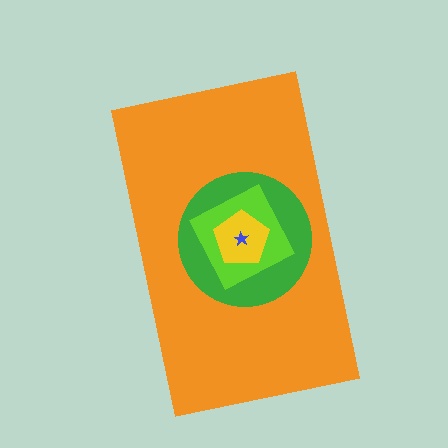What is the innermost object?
The blue star.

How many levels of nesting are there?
5.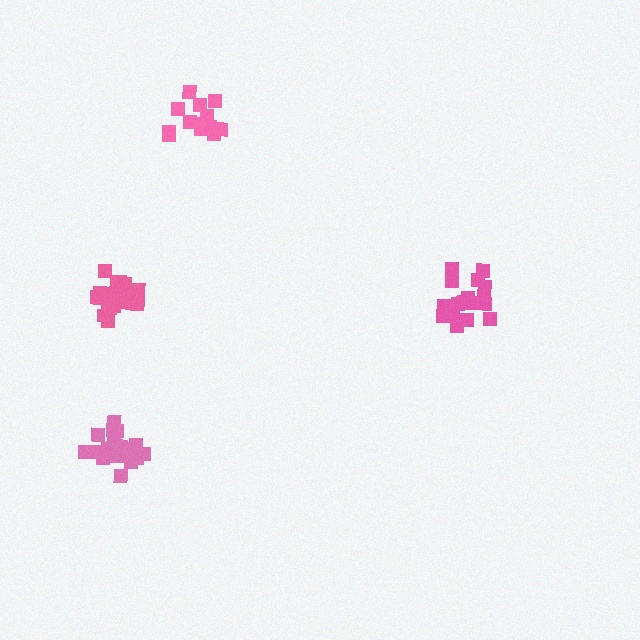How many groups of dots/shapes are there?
There are 4 groups.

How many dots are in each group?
Group 1: 18 dots, Group 2: 21 dots, Group 3: 21 dots, Group 4: 16 dots (76 total).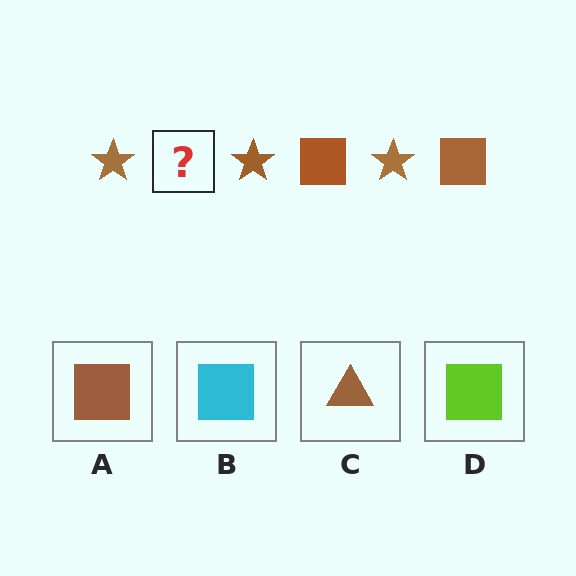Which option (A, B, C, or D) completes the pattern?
A.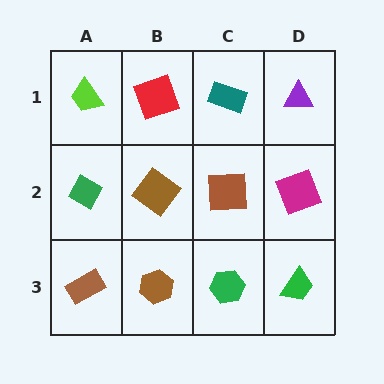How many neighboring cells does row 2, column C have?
4.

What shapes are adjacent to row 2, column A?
A lime trapezoid (row 1, column A), a brown rectangle (row 3, column A), a brown diamond (row 2, column B).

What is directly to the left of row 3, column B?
A brown rectangle.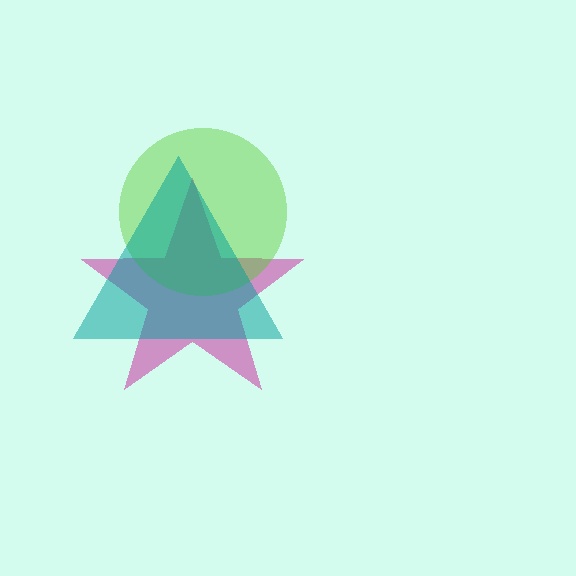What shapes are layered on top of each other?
The layered shapes are: a magenta star, a lime circle, a teal triangle.